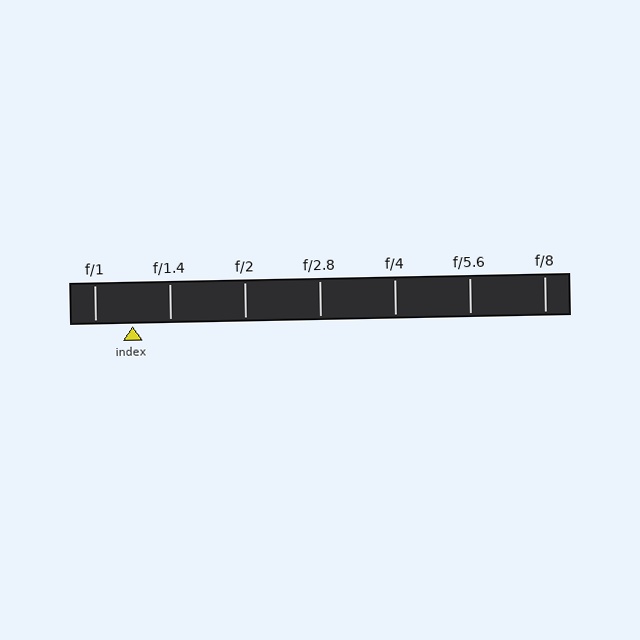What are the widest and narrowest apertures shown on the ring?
The widest aperture shown is f/1 and the narrowest is f/8.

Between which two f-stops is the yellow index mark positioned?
The index mark is between f/1 and f/1.4.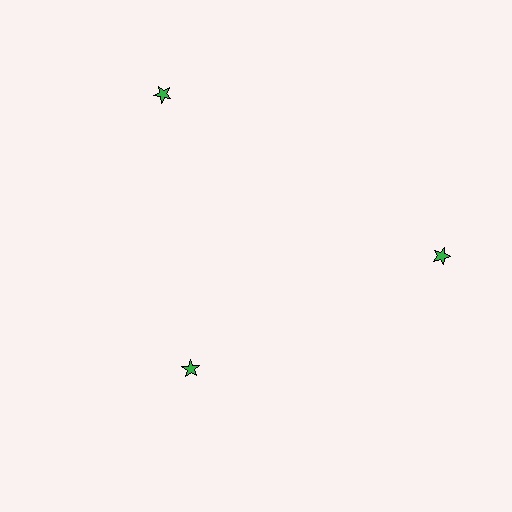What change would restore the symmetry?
The symmetry would be restored by moving it outward, back onto the ring so that all 3 stars sit at equal angles and equal distance from the center.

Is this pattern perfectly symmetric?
No. The 3 green stars are arranged in a ring, but one element near the 7 o'clock position is pulled inward toward the center, breaking the 3-fold rotational symmetry.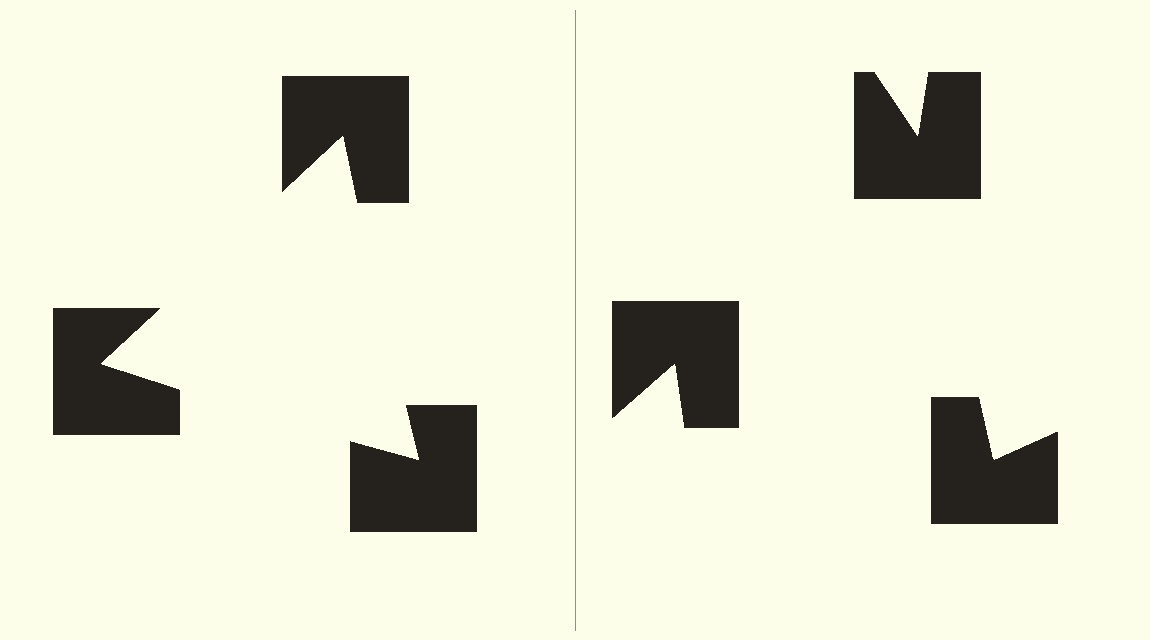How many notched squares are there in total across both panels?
6 — 3 on each side.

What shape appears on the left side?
An illusory triangle.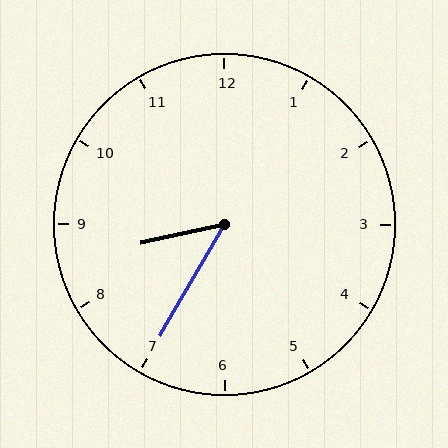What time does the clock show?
8:35.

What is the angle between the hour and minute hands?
Approximately 48 degrees.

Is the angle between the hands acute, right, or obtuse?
It is acute.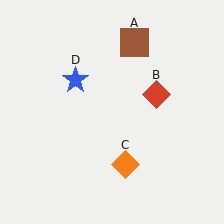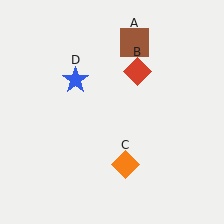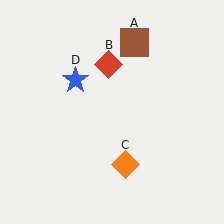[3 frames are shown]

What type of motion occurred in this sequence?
The red diamond (object B) rotated counterclockwise around the center of the scene.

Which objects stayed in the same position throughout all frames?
Brown square (object A) and orange diamond (object C) and blue star (object D) remained stationary.